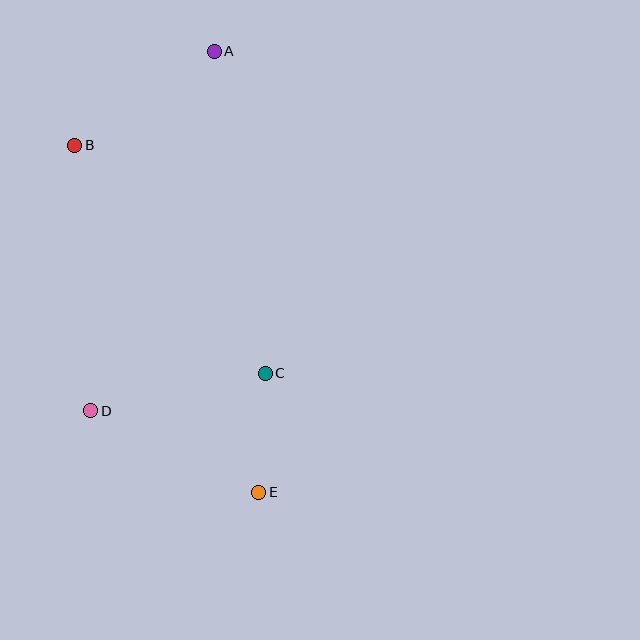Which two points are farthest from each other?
Points A and E are farthest from each other.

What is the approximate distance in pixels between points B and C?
The distance between B and C is approximately 297 pixels.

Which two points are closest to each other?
Points C and E are closest to each other.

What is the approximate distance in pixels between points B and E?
The distance between B and E is approximately 393 pixels.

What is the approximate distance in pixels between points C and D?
The distance between C and D is approximately 178 pixels.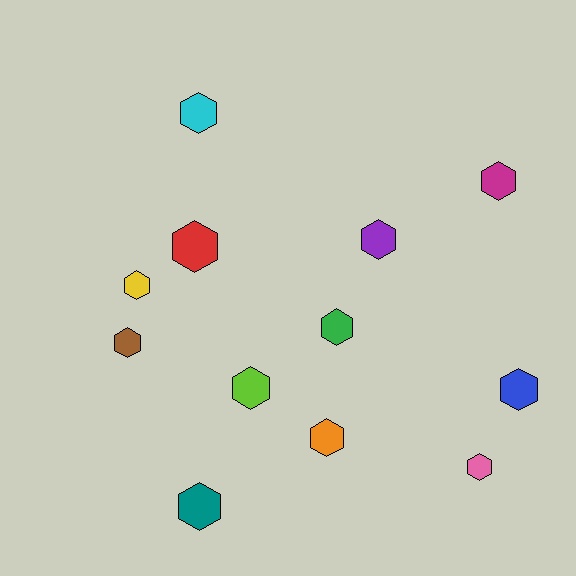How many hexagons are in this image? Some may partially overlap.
There are 12 hexagons.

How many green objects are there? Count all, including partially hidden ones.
There is 1 green object.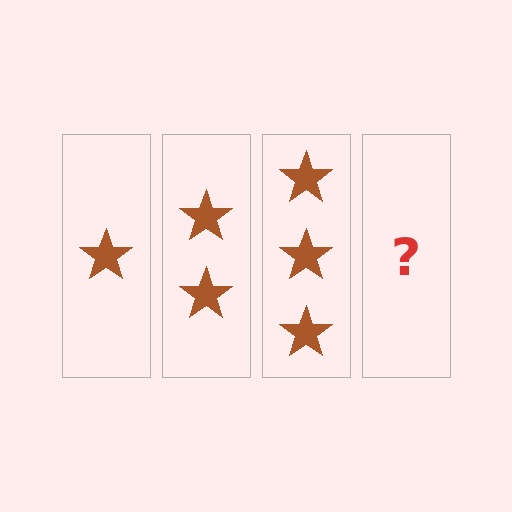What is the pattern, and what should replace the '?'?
The pattern is that each step adds one more star. The '?' should be 4 stars.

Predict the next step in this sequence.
The next step is 4 stars.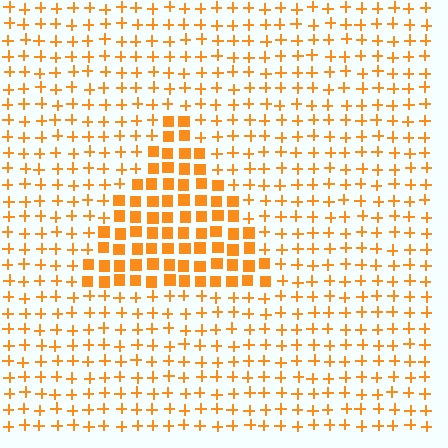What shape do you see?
I see a triangle.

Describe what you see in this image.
The image is filled with small orange elements arranged in a uniform grid. A triangle-shaped region contains squares, while the surrounding area contains plus signs. The boundary is defined purely by the change in element shape.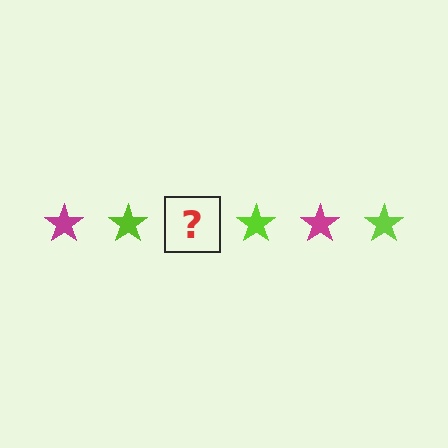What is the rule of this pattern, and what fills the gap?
The rule is that the pattern cycles through magenta, lime stars. The gap should be filled with a magenta star.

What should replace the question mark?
The question mark should be replaced with a magenta star.